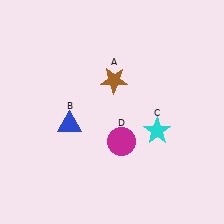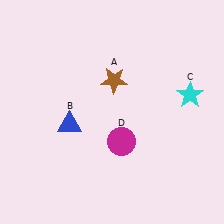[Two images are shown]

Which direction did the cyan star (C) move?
The cyan star (C) moved up.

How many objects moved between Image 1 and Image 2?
1 object moved between the two images.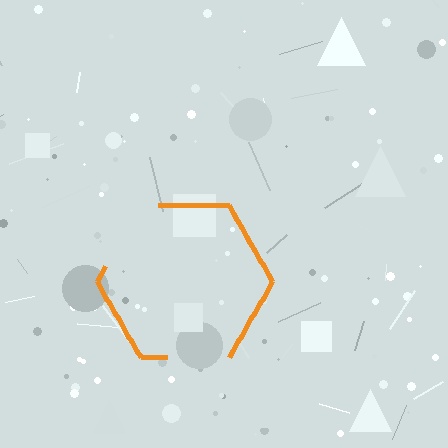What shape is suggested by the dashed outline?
The dashed outline suggests a hexagon.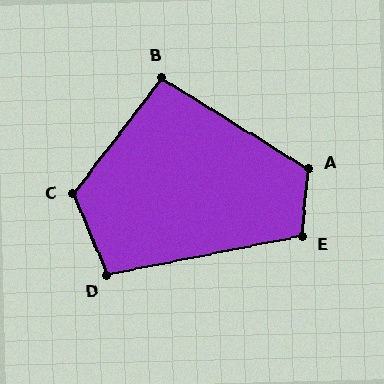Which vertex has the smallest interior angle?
B, at approximately 95 degrees.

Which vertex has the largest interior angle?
C, at approximately 120 degrees.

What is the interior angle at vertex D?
Approximately 101 degrees (obtuse).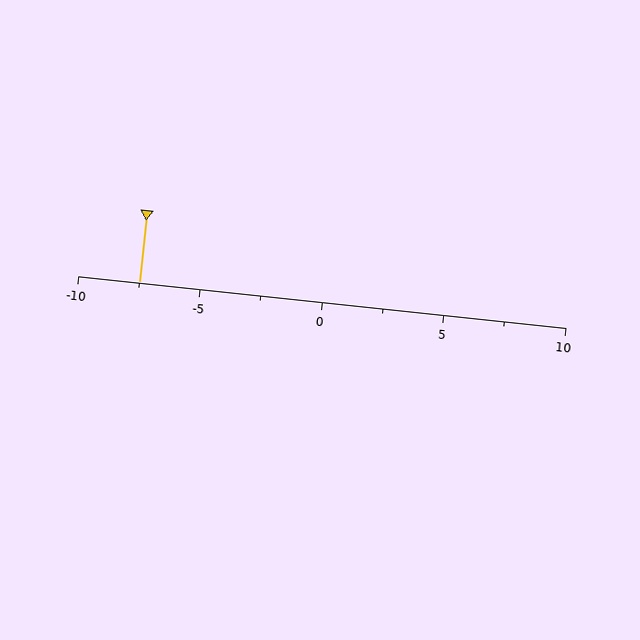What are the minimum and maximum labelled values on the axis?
The axis runs from -10 to 10.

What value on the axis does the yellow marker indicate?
The marker indicates approximately -7.5.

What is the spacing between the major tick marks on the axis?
The major ticks are spaced 5 apart.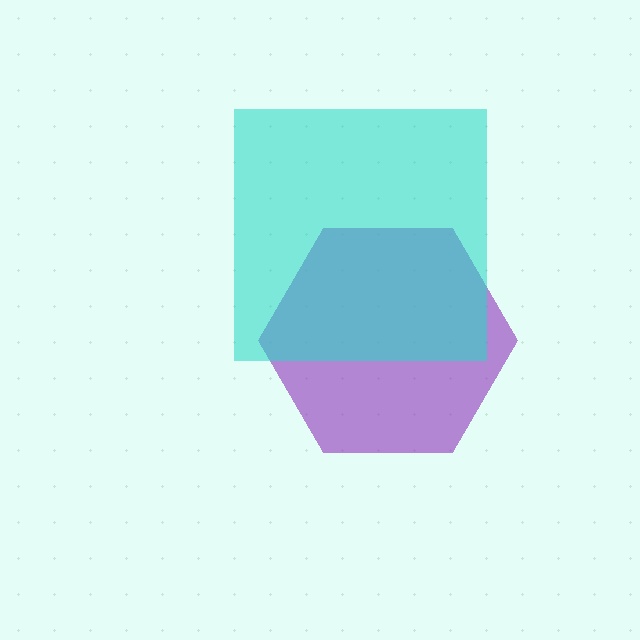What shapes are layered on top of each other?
The layered shapes are: a purple hexagon, a cyan square.